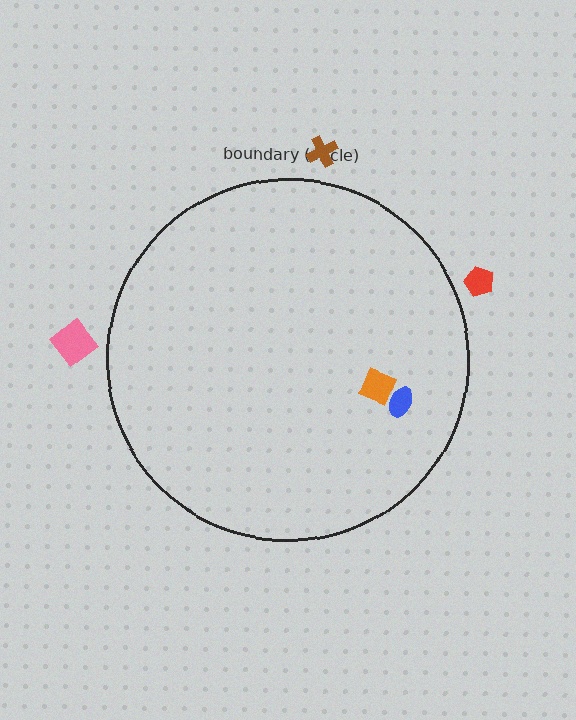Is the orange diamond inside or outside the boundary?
Inside.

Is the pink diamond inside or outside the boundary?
Outside.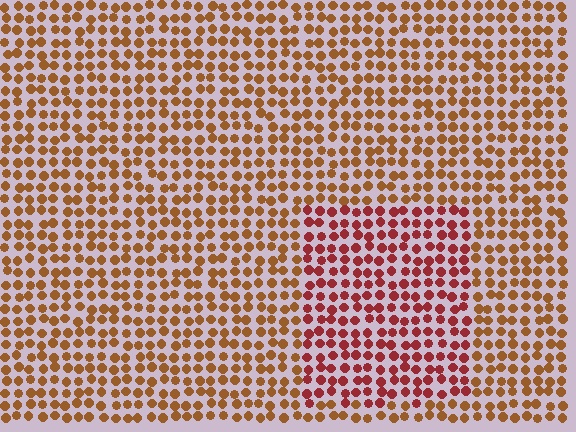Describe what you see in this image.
The image is filled with small brown elements in a uniform arrangement. A rectangle-shaped region is visible where the elements are tinted to a slightly different hue, forming a subtle color boundary.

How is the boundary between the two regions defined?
The boundary is defined purely by a slight shift in hue (about 33 degrees). Spacing, size, and orientation are identical on both sides.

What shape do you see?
I see a rectangle.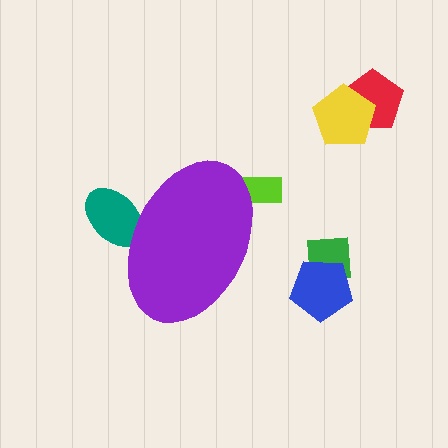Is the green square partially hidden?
No, the green square is fully visible.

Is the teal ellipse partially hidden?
Yes, the teal ellipse is partially hidden behind the purple ellipse.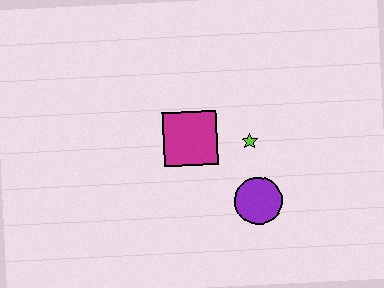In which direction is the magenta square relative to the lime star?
The magenta square is to the left of the lime star.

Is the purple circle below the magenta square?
Yes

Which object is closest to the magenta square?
The lime star is closest to the magenta square.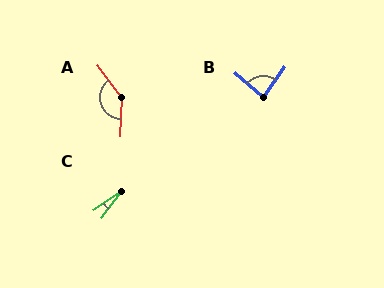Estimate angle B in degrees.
Approximately 85 degrees.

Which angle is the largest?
A, at approximately 141 degrees.